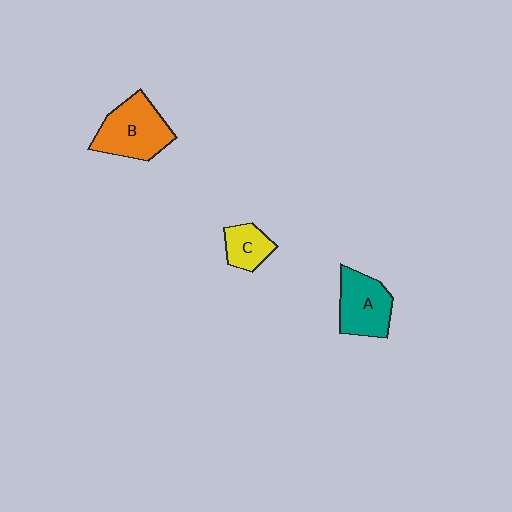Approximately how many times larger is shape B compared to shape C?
Approximately 2.0 times.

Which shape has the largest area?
Shape B (orange).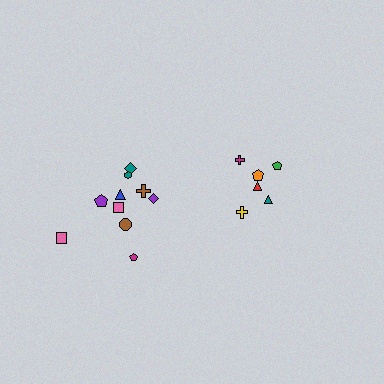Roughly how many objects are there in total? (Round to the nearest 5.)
Roughly 15 objects in total.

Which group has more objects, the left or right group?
The left group.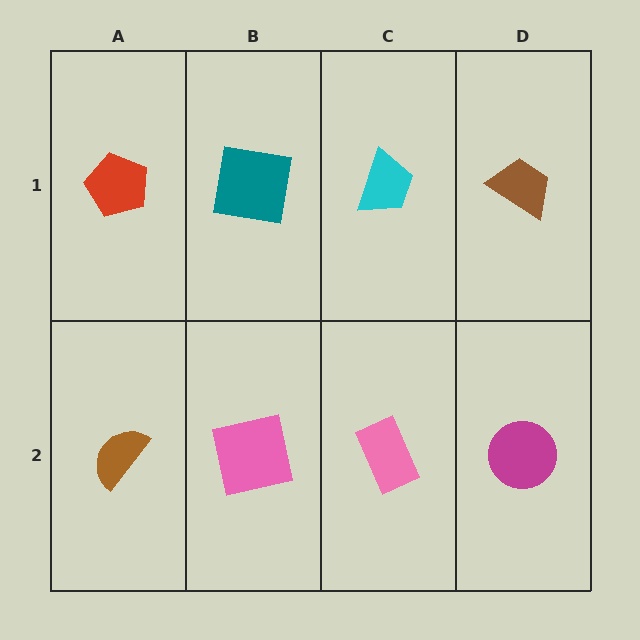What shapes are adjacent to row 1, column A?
A brown semicircle (row 2, column A), a teal square (row 1, column B).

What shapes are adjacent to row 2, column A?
A red pentagon (row 1, column A), a pink square (row 2, column B).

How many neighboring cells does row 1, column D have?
2.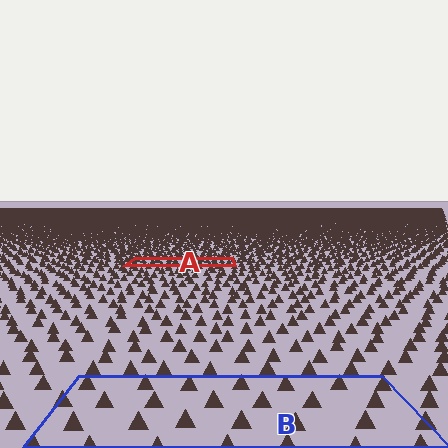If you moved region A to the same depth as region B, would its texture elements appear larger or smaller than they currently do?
They would appear larger. At a closer depth, the same texture elements are projected at a bigger on-screen size.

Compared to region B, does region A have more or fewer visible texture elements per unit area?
Region A has more texture elements per unit area — they are packed more densely because it is farther away.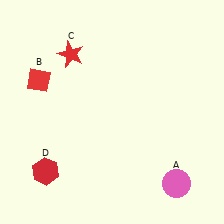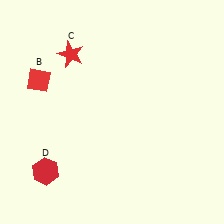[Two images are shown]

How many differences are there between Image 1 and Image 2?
There is 1 difference between the two images.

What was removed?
The pink circle (A) was removed in Image 2.